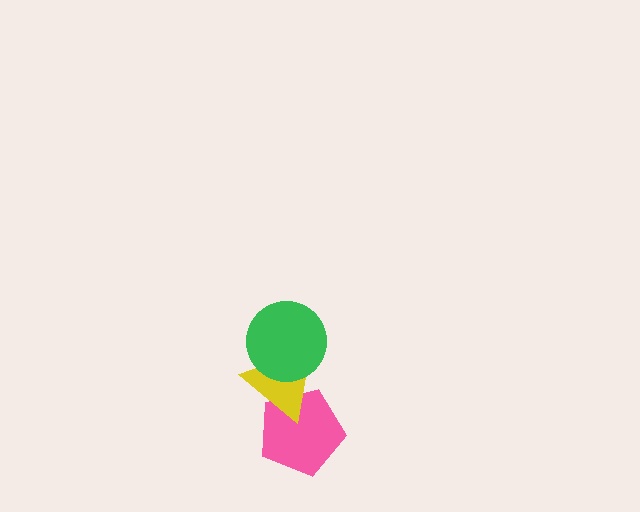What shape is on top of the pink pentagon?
The yellow triangle is on top of the pink pentagon.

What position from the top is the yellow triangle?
The yellow triangle is 2nd from the top.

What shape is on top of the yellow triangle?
The green circle is on top of the yellow triangle.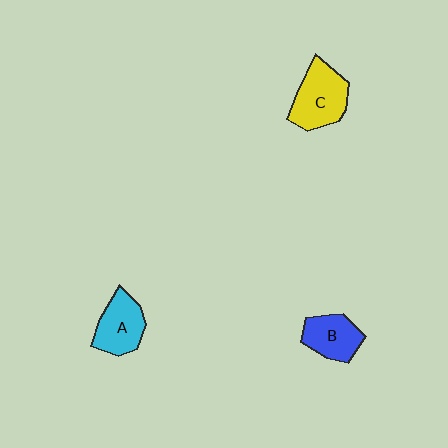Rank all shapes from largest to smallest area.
From largest to smallest: C (yellow), A (cyan), B (blue).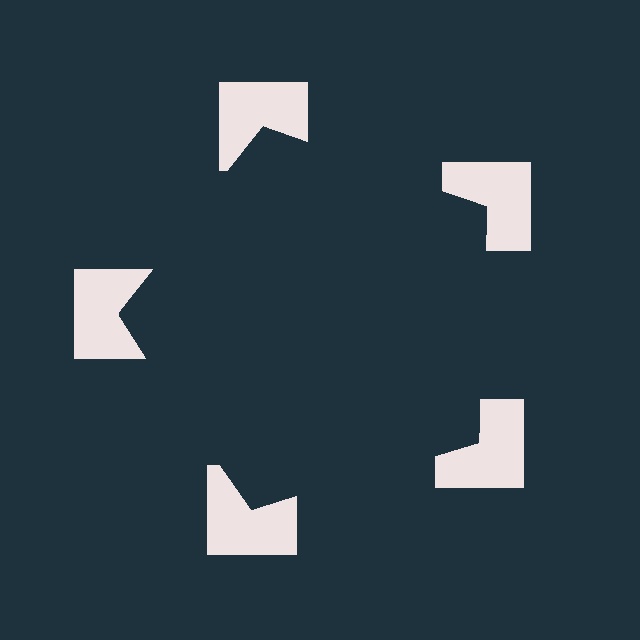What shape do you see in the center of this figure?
An illusory pentagon — its edges are inferred from the aligned wedge cuts in the notched squares, not physically drawn.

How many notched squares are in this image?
There are 5 — one at each vertex of the illusory pentagon.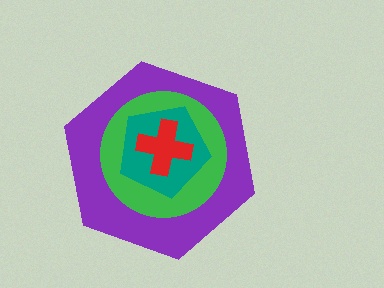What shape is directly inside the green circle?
The teal pentagon.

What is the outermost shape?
The purple hexagon.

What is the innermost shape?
The red cross.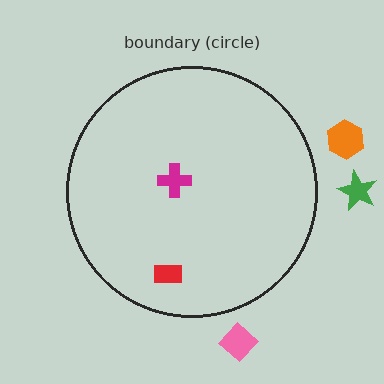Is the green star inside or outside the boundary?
Outside.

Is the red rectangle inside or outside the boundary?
Inside.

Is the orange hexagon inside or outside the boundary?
Outside.